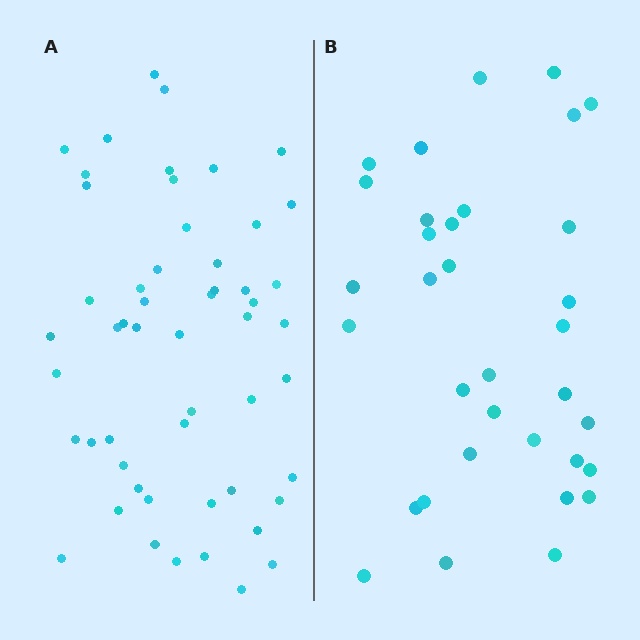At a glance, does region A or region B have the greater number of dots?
Region A (the left region) has more dots.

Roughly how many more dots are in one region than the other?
Region A has approximately 20 more dots than region B.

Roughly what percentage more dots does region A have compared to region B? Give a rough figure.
About 55% more.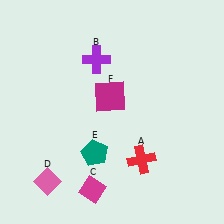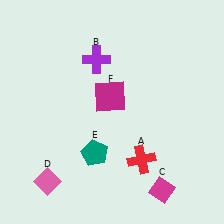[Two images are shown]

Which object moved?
The magenta diamond (C) moved right.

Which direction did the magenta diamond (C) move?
The magenta diamond (C) moved right.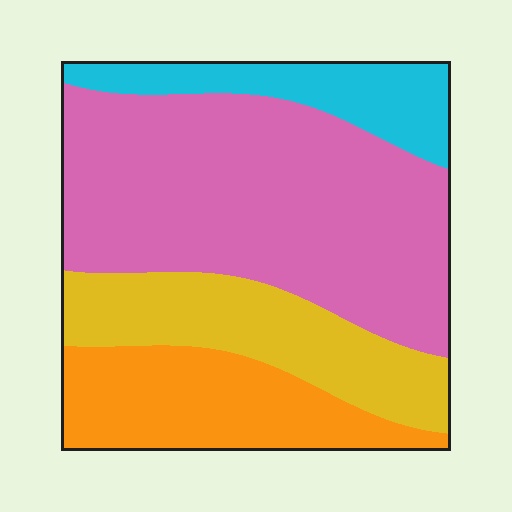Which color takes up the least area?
Cyan, at roughly 15%.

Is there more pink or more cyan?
Pink.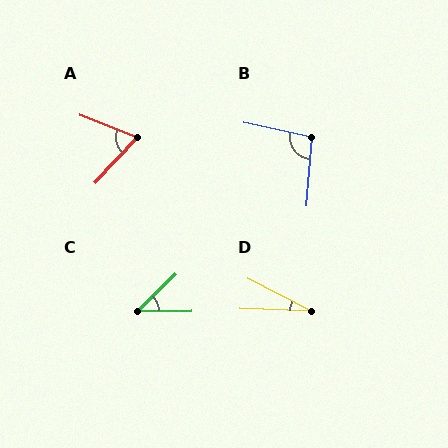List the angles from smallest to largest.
D (25°), C (44°), A (68°), B (98°).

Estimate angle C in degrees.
Approximately 44 degrees.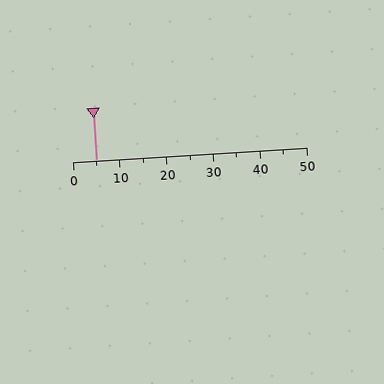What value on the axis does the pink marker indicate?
The marker indicates approximately 5.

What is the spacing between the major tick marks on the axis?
The major ticks are spaced 10 apart.